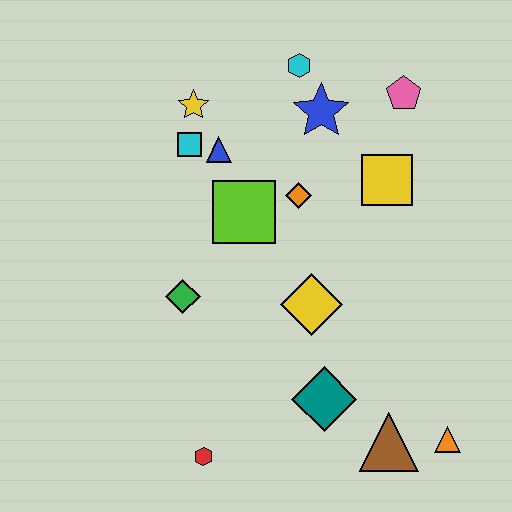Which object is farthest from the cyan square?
The orange triangle is farthest from the cyan square.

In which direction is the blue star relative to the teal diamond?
The blue star is above the teal diamond.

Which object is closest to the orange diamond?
The lime square is closest to the orange diamond.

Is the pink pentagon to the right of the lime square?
Yes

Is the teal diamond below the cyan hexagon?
Yes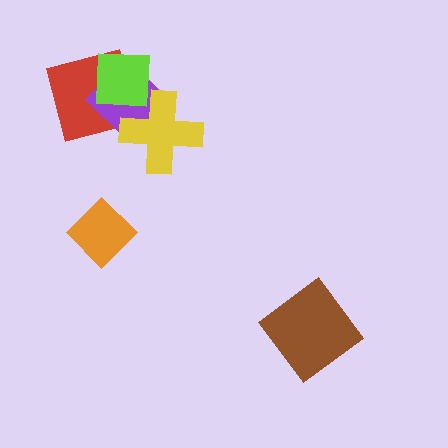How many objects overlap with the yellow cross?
2 objects overlap with the yellow cross.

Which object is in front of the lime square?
The yellow cross is in front of the lime square.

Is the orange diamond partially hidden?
No, no other shape covers it.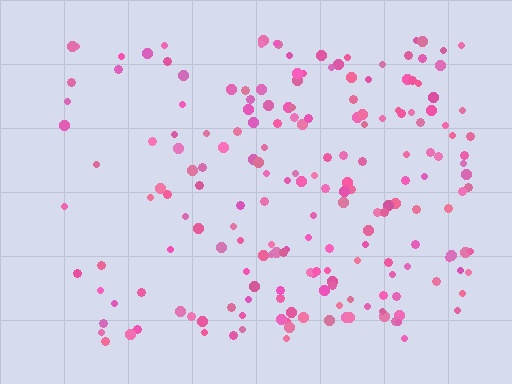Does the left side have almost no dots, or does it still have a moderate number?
Still a moderate number, just noticeably fewer than the right.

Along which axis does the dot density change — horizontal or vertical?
Horizontal.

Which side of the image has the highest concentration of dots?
The right.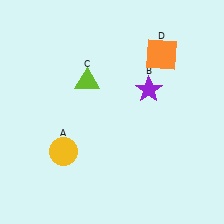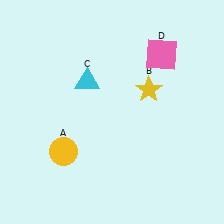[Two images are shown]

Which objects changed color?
B changed from purple to yellow. C changed from lime to cyan. D changed from orange to pink.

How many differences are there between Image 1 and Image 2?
There are 3 differences between the two images.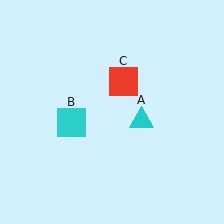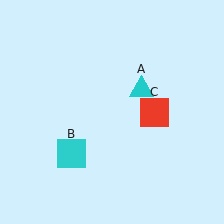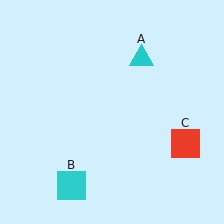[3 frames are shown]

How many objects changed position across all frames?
3 objects changed position: cyan triangle (object A), cyan square (object B), red square (object C).